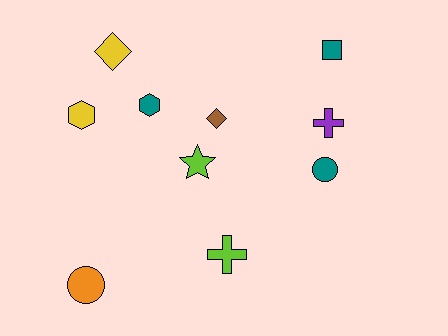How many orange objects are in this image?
There is 1 orange object.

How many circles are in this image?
There are 2 circles.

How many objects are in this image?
There are 10 objects.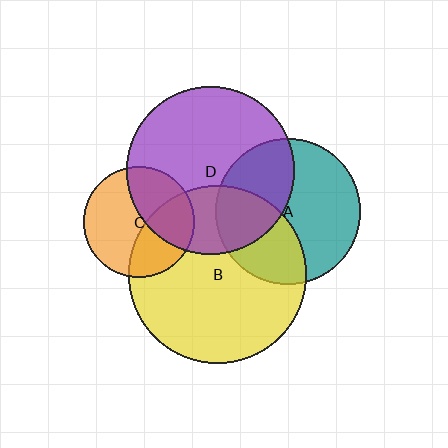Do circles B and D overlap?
Yes.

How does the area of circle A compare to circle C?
Approximately 1.7 times.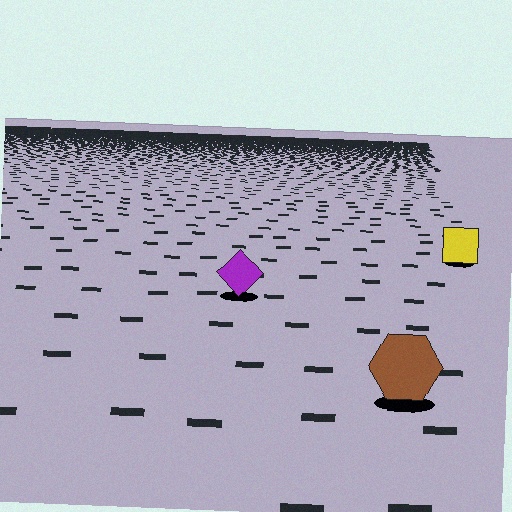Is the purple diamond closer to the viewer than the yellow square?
Yes. The purple diamond is closer — you can tell from the texture gradient: the ground texture is coarser near it.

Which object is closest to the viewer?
The brown hexagon is closest. The texture marks near it are larger and more spread out.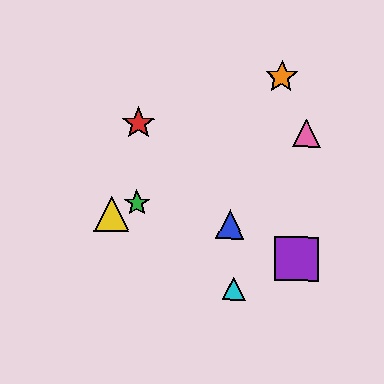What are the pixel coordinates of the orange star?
The orange star is at (282, 77).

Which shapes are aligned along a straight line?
The green star, the yellow triangle, the pink triangle are aligned along a straight line.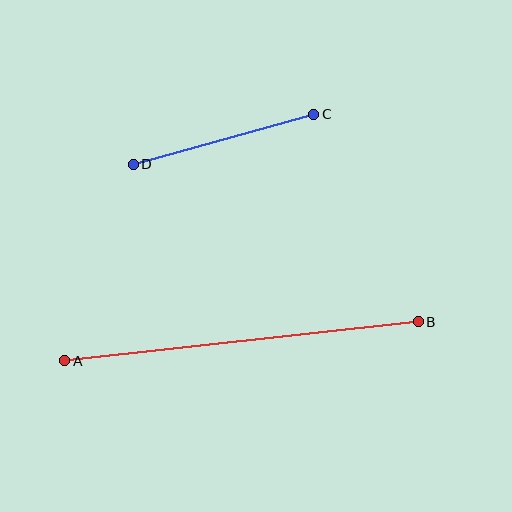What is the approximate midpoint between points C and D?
The midpoint is at approximately (224, 139) pixels.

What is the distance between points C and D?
The distance is approximately 187 pixels.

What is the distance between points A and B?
The distance is approximately 356 pixels.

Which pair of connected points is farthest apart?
Points A and B are farthest apart.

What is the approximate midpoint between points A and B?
The midpoint is at approximately (242, 341) pixels.